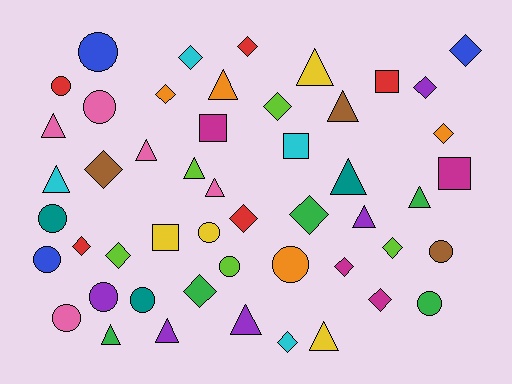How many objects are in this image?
There are 50 objects.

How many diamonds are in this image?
There are 17 diamonds.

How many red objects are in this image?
There are 5 red objects.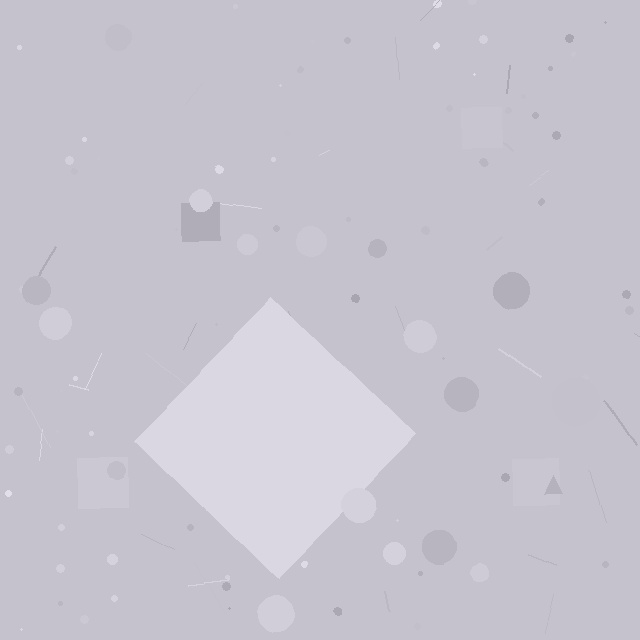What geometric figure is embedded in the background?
A diamond is embedded in the background.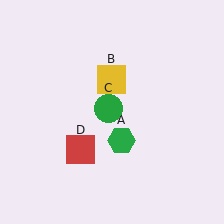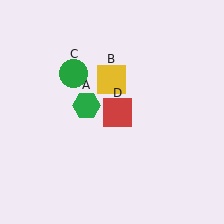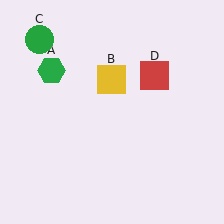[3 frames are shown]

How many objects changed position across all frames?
3 objects changed position: green hexagon (object A), green circle (object C), red square (object D).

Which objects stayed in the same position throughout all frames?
Yellow square (object B) remained stationary.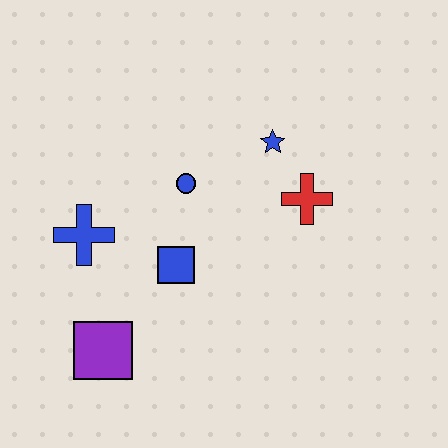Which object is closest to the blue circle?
The blue square is closest to the blue circle.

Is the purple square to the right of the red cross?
No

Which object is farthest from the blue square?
The blue star is farthest from the blue square.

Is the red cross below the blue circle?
Yes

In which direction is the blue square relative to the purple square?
The blue square is above the purple square.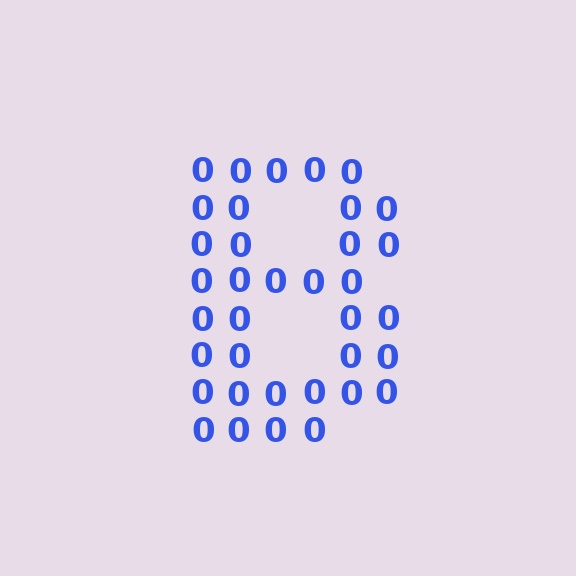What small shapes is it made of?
It is made of small digit 0's.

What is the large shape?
The large shape is the letter B.